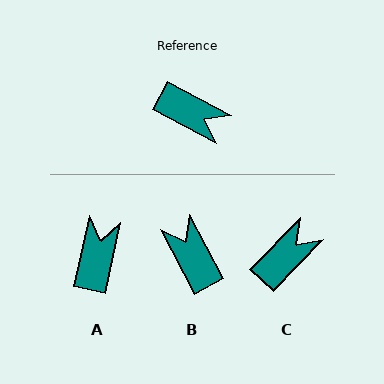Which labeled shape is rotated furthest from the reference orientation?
B, about 146 degrees away.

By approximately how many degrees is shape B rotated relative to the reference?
Approximately 146 degrees counter-clockwise.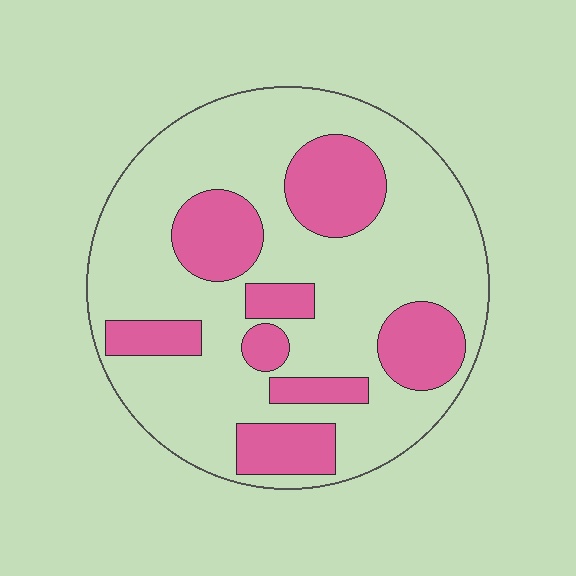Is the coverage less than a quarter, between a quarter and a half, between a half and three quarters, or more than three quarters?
Between a quarter and a half.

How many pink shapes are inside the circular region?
8.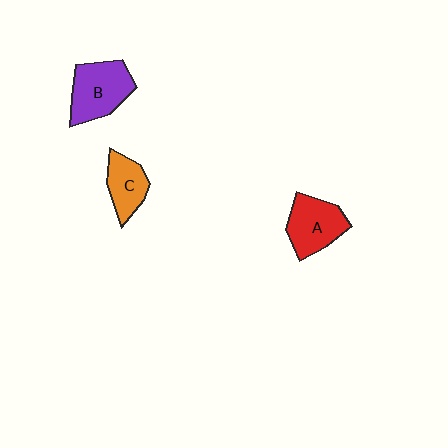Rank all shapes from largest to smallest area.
From largest to smallest: B (purple), A (red), C (orange).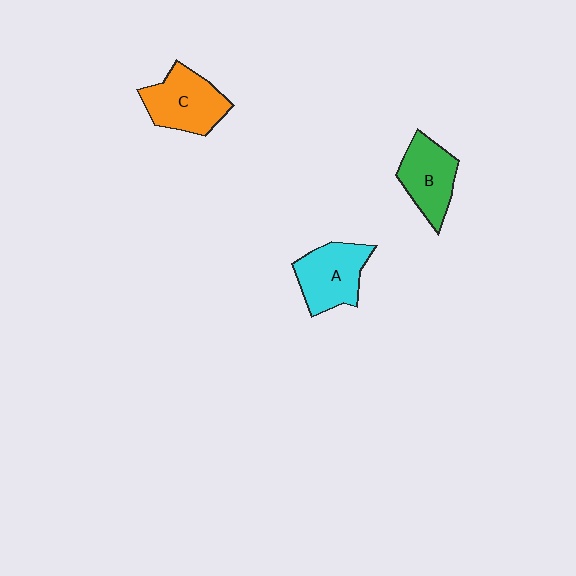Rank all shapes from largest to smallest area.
From largest to smallest: C (orange), A (cyan), B (green).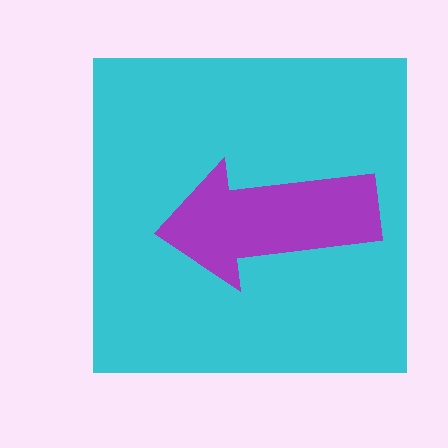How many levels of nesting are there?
2.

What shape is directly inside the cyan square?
The purple arrow.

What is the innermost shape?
The purple arrow.